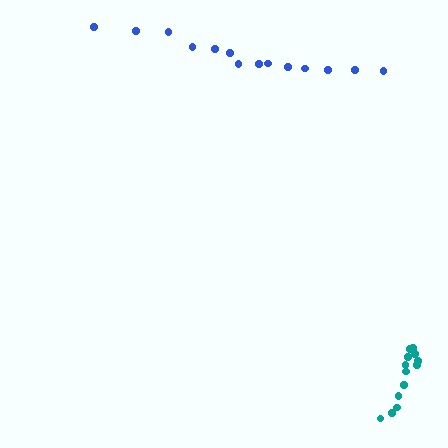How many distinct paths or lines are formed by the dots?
There are 2 distinct paths.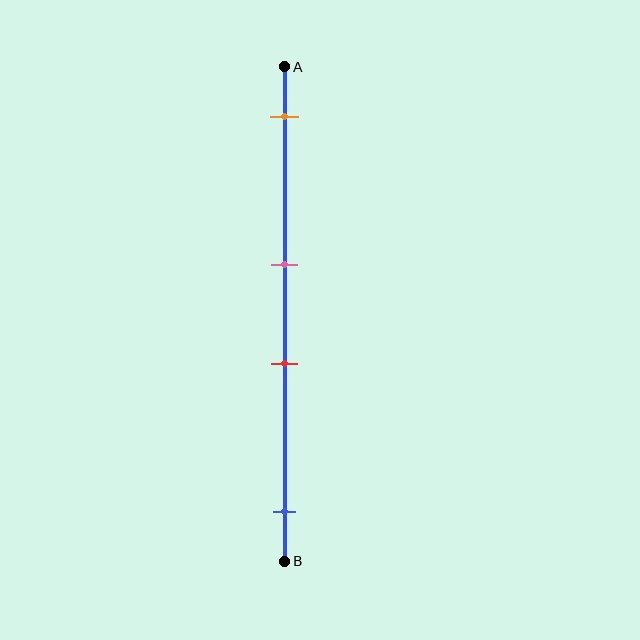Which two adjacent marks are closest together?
The pink and red marks are the closest adjacent pair.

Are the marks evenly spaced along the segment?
No, the marks are not evenly spaced.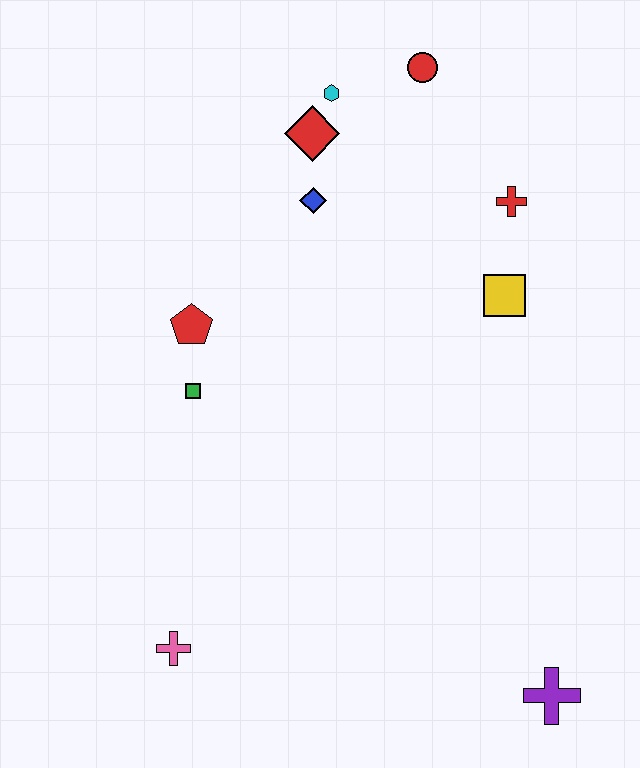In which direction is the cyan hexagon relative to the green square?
The cyan hexagon is above the green square.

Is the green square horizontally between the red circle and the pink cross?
Yes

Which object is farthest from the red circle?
The purple cross is farthest from the red circle.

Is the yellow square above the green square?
Yes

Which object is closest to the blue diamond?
The red diamond is closest to the blue diamond.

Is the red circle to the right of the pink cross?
Yes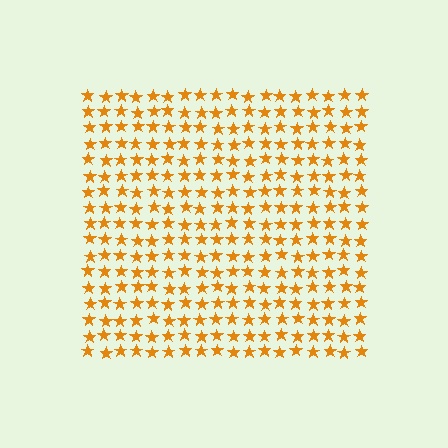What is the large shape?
The large shape is a square.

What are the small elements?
The small elements are stars.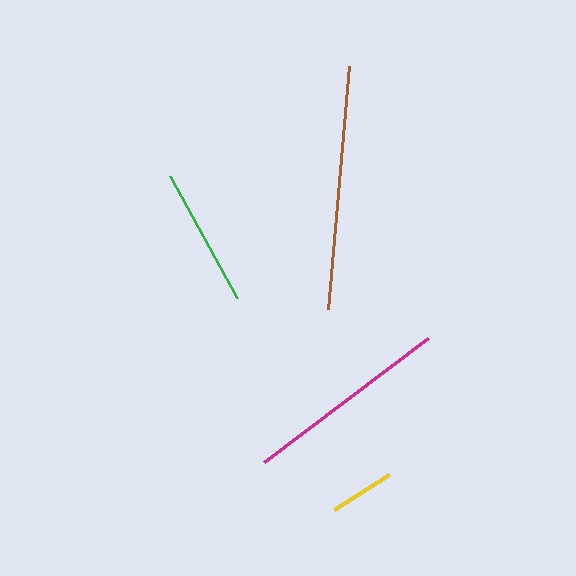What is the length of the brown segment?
The brown segment is approximately 243 pixels long.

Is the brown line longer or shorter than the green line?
The brown line is longer than the green line.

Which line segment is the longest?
The brown line is the longest at approximately 243 pixels.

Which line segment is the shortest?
The yellow line is the shortest at approximately 65 pixels.